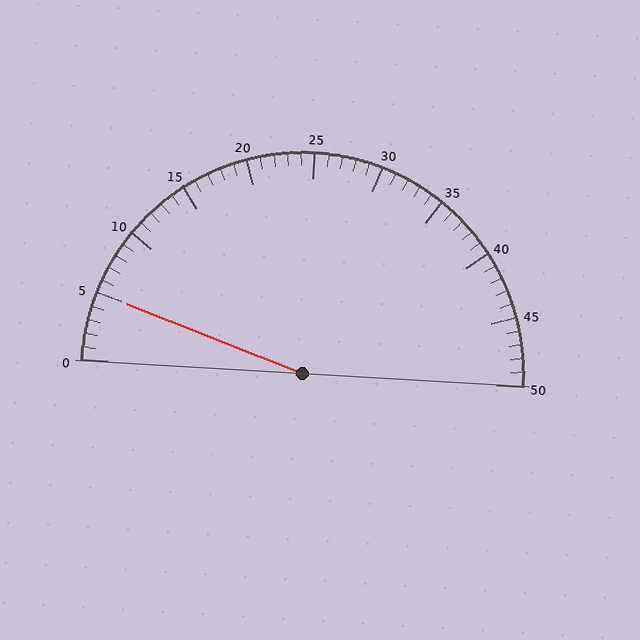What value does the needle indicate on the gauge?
The needle indicates approximately 5.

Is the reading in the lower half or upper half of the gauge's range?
The reading is in the lower half of the range (0 to 50).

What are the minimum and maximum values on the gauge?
The gauge ranges from 0 to 50.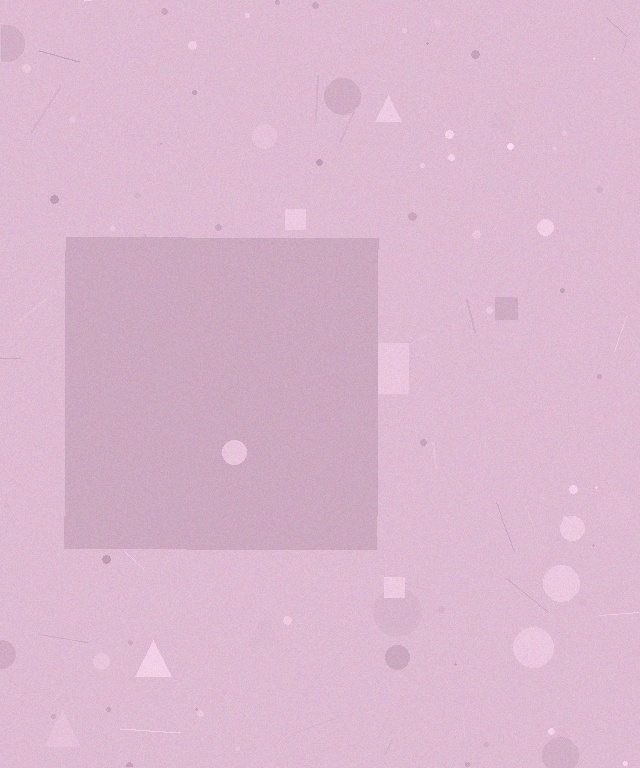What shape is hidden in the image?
A square is hidden in the image.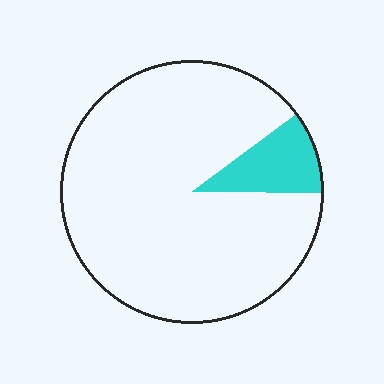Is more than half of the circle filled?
No.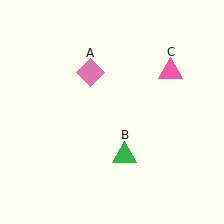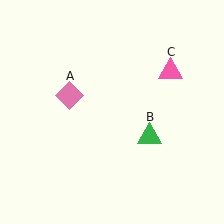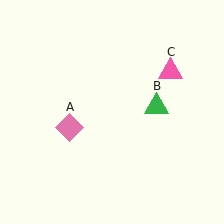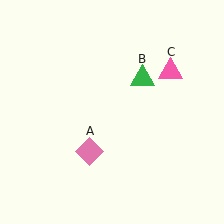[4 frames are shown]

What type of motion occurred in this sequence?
The pink diamond (object A), green triangle (object B) rotated counterclockwise around the center of the scene.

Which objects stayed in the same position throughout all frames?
Pink triangle (object C) remained stationary.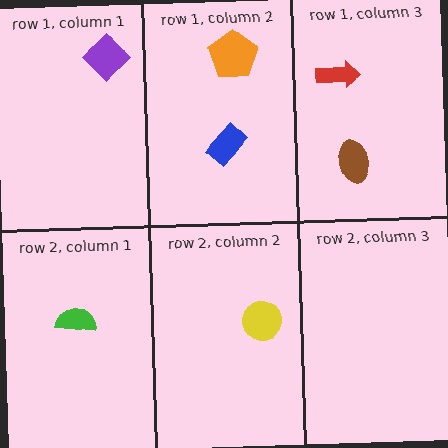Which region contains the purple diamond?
The row 1, column 1 region.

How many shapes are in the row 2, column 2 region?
1.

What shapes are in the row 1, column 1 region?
The purple diamond.